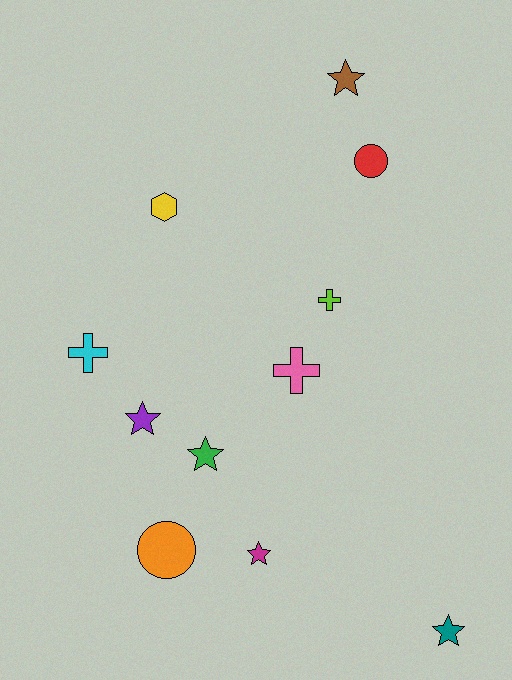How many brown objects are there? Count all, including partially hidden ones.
There is 1 brown object.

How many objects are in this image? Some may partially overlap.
There are 11 objects.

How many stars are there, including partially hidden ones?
There are 5 stars.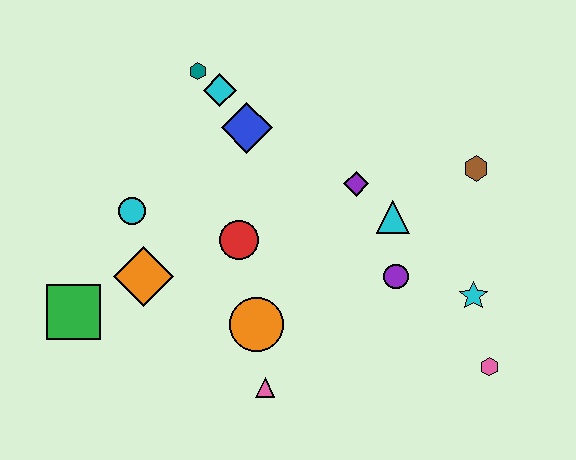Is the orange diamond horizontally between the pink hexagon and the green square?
Yes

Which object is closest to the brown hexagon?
The cyan triangle is closest to the brown hexagon.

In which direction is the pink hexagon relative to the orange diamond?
The pink hexagon is to the right of the orange diamond.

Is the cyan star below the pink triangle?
No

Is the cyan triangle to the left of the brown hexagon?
Yes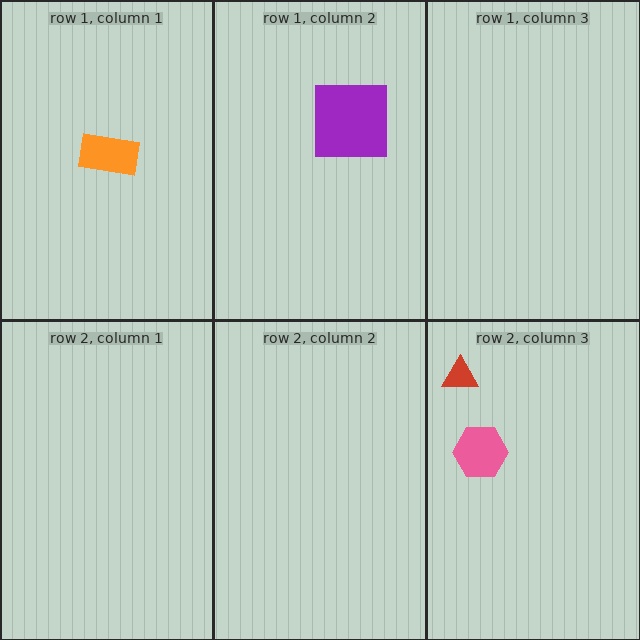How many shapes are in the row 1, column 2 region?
1.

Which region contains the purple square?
The row 1, column 2 region.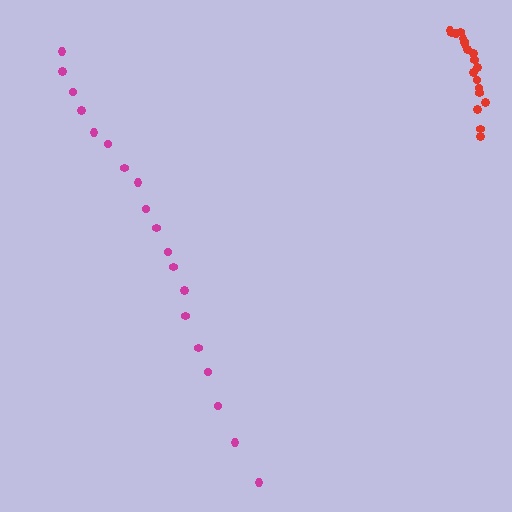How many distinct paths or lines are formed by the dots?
There are 2 distinct paths.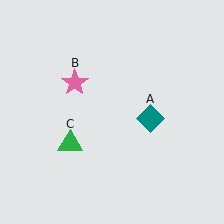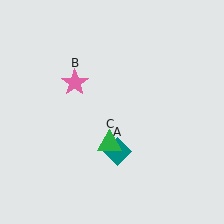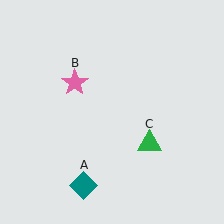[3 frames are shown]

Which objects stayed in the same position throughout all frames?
Pink star (object B) remained stationary.